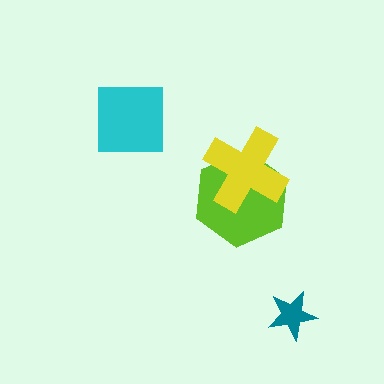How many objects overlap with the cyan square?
0 objects overlap with the cyan square.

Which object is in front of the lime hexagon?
The yellow cross is in front of the lime hexagon.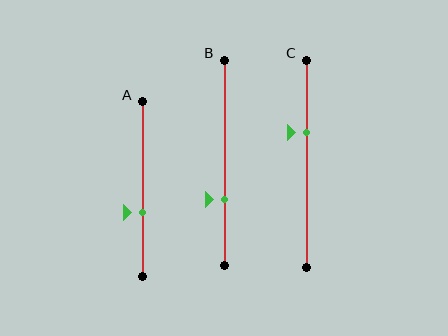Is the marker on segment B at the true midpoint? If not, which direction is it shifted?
No, the marker on segment B is shifted downward by about 18% of the segment length.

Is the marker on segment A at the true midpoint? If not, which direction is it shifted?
No, the marker on segment A is shifted downward by about 14% of the segment length.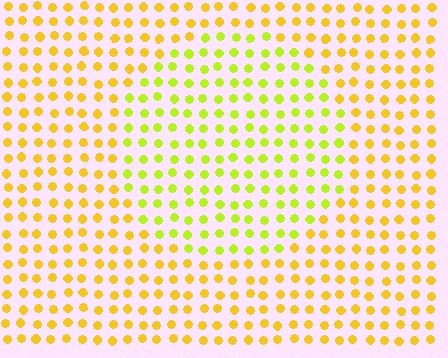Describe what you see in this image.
The image is filled with small yellow elements in a uniform arrangement. A circle-shaped region is visible where the elements are tinted to a slightly different hue, forming a subtle color boundary.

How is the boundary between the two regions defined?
The boundary is defined purely by a slight shift in hue (about 30 degrees). Spacing, size, and orientation are identical on both sides.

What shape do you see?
I see a circle.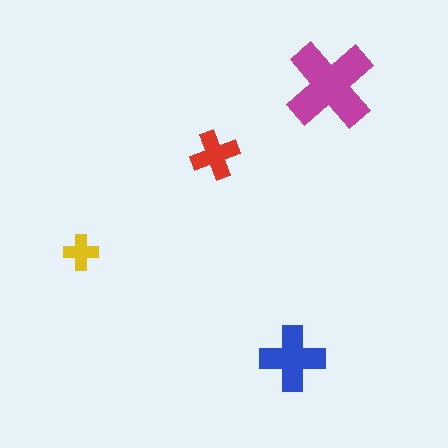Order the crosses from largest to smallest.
the magenta one, the blue one, the red one, the yellow one.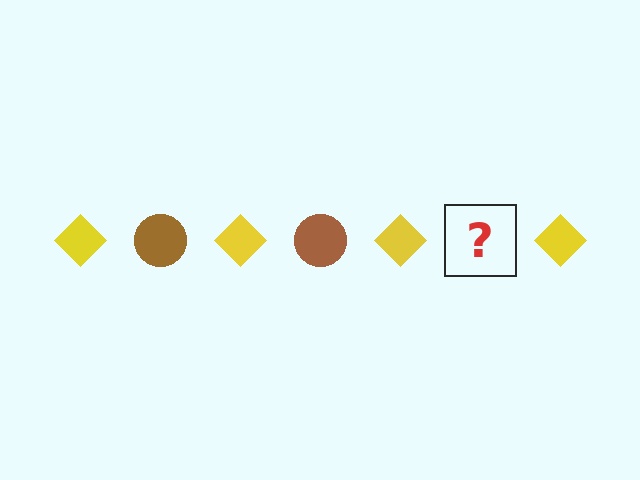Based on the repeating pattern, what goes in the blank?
The blank should be a brown circle.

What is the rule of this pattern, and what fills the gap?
The rule is that the pattern alternates between yellow diamond and brown circle. The gap should be filled with a brown circle.